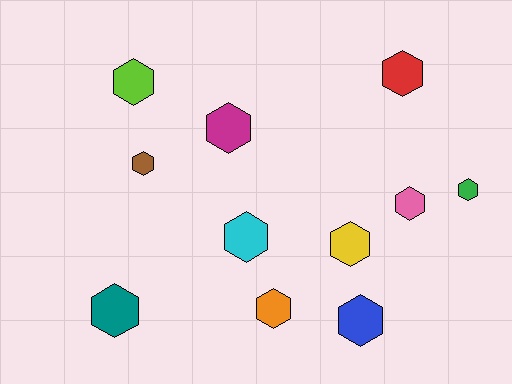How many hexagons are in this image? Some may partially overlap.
There are 11 hexagons.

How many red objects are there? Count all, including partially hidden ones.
There is 1 red object.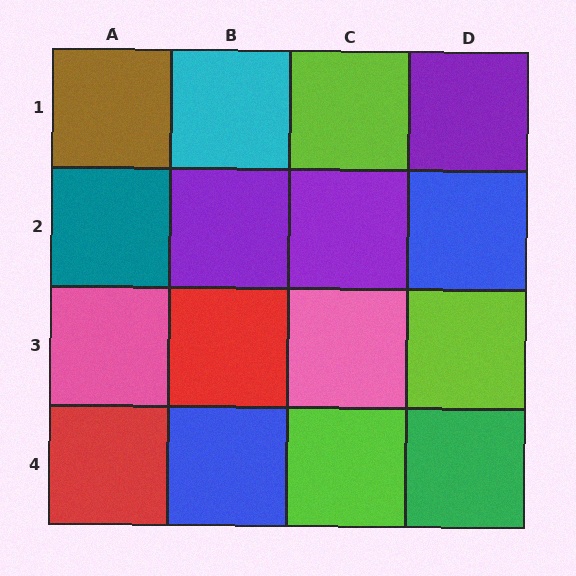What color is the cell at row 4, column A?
Red.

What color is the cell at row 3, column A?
Pink.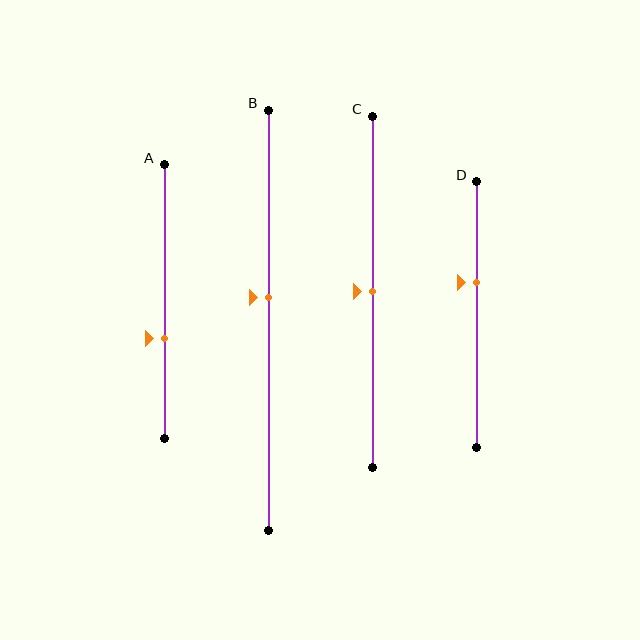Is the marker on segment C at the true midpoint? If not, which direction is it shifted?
Yes, the marker on segment C is at the true midpoint.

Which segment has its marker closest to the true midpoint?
Segment C has its marker closest to the true midpoint.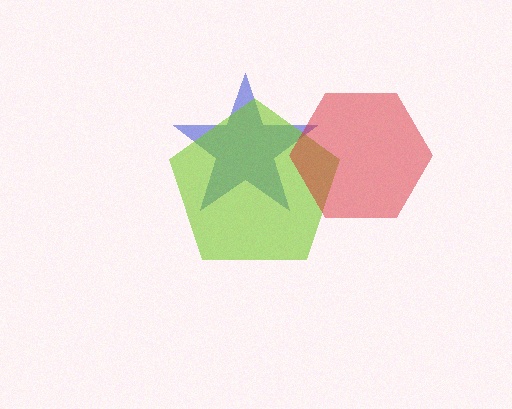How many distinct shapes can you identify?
There are 3 distinct shapes: a blue star, a lime pentagon, a red hexagon.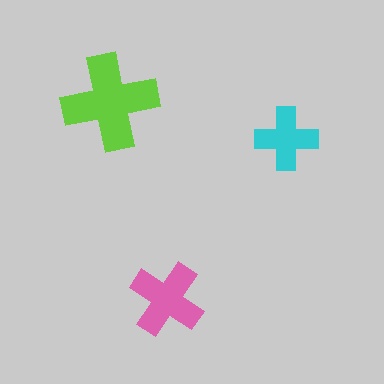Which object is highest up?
The lime cross is topmost.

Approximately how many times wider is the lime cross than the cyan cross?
About 1.5 times wider.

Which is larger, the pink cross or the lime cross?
The lime one.